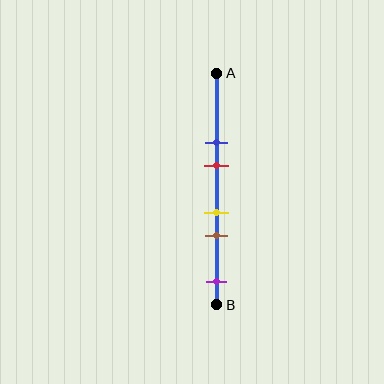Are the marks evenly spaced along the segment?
No, the marks are not evenly spaced.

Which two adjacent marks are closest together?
The yellow and brown marks are the closest adjacent pair.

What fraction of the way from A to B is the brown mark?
The brown mark is approximately 70% (0.7) of the way from A to B.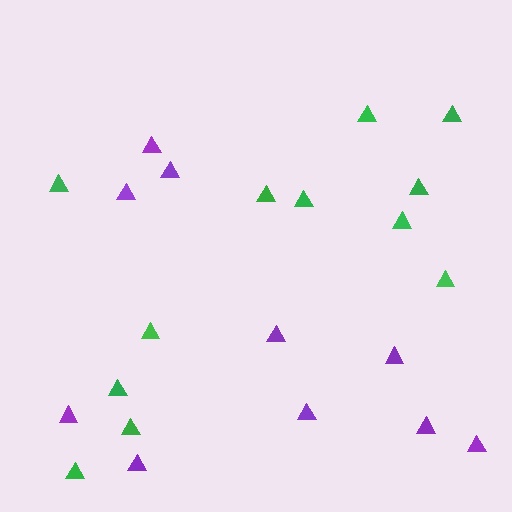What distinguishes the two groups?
There are 2 groups: one group of green triangles (12) and one group of purple triangles (10).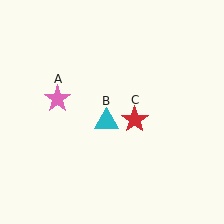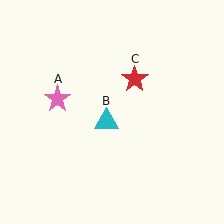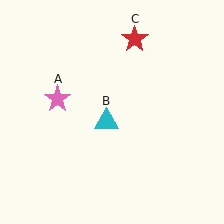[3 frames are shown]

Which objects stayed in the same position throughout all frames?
Pink star (object A) and cyan triangle (object B) remained stationary.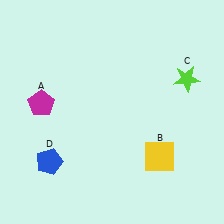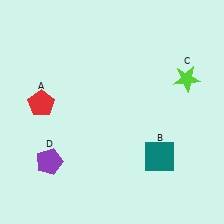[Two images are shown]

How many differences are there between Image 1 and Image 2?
There are 3 differences between the two images.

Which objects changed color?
A changed from magenta to red. B changed from yellow to teal. D changed from blue to purple.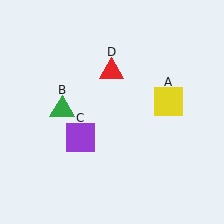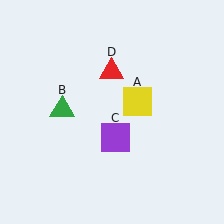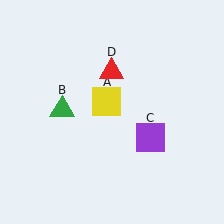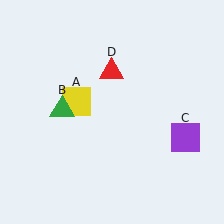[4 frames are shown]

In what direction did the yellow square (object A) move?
The yellow square (object A) moved left.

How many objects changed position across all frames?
2 objects changed position: yellow square (object A), purple square (object C).